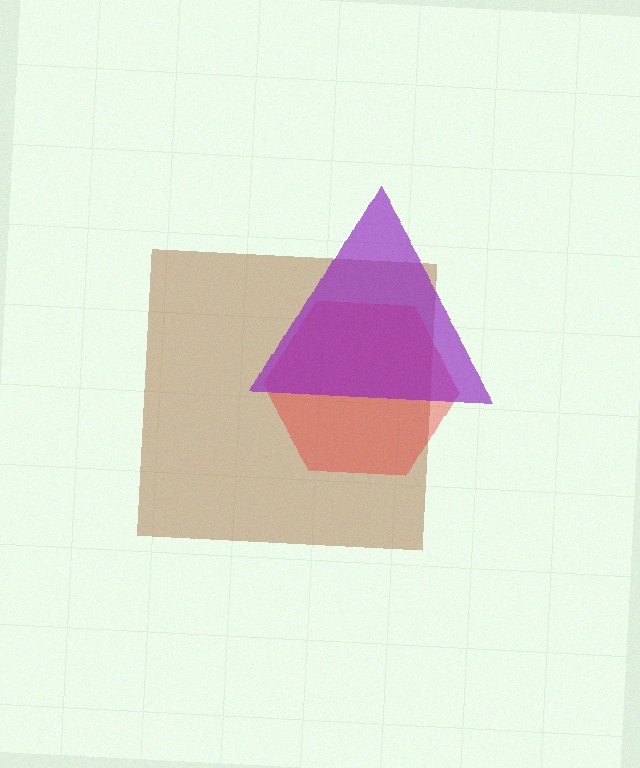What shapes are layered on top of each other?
The layered shapes are: a brown square, a red hexagon, a purple triangle.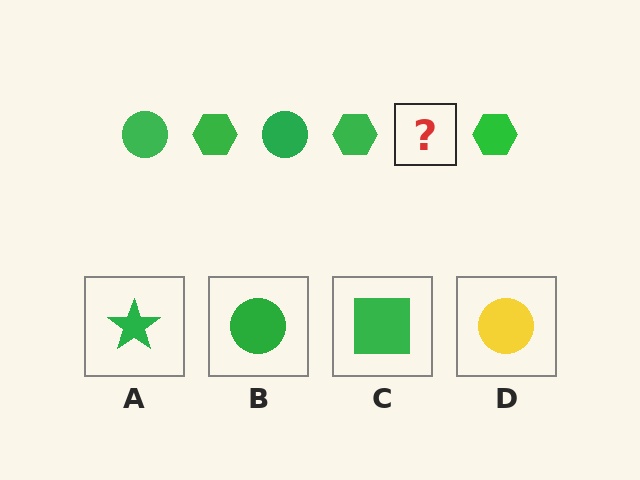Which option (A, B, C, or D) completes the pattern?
B.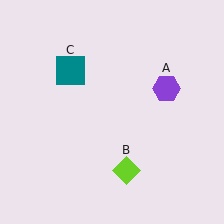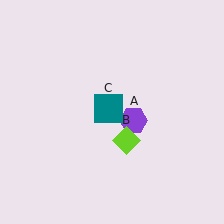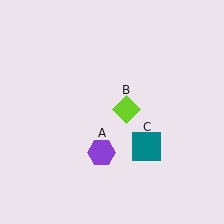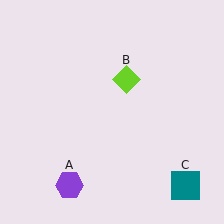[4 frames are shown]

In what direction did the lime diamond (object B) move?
The lime diamond (object B) moved up.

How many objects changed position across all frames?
3 objects changed position: purple hexagon (object A), lime diamond (object B), teal square (object C).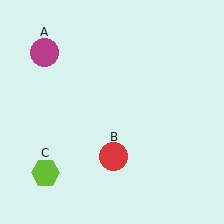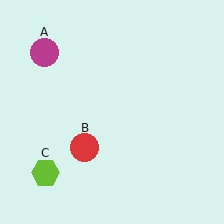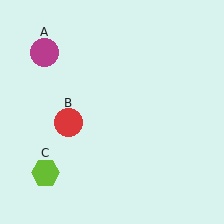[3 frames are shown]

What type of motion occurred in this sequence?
The red circle (object B) rotated clockwise around the center of the scene.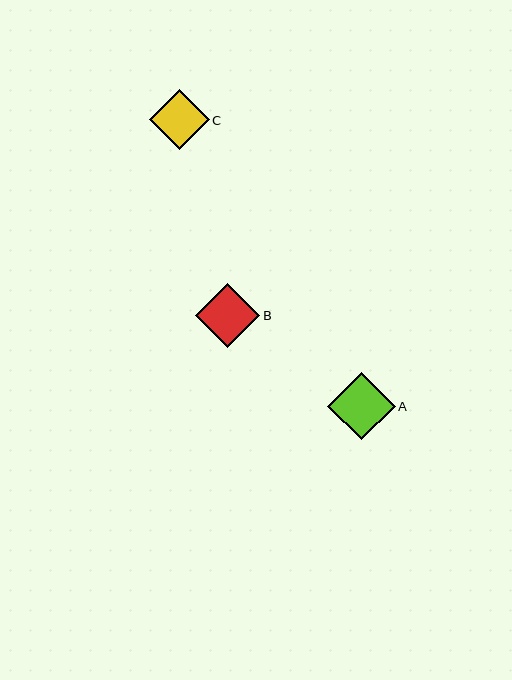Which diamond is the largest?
Diamond A is the largest with a size of approximately 68 pixels.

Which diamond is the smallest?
Diamond C is the smallest with a size of approximately 60 pixels.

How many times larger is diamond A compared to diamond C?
Diamond A is approximately 1.1 times the size of diamond C.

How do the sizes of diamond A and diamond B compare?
Diamond A and diamond B are approximately the same size.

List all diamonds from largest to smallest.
From largest to smallest: A, B, C.